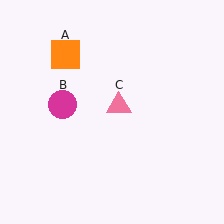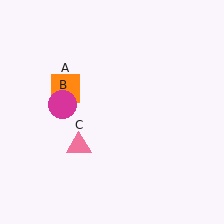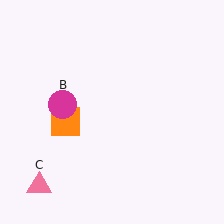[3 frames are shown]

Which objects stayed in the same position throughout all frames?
Magenta circle (object B) remained stationary.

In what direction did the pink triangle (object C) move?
The pink triangle (object C) moved down and to the left.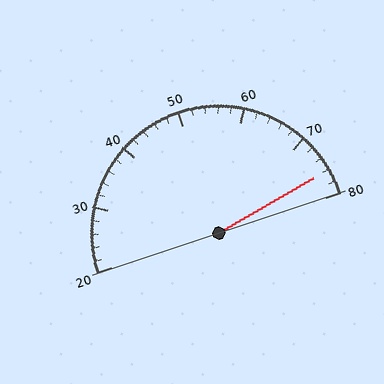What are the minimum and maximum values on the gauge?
The gauge ranges from 20 to 80.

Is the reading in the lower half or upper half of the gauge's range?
The reading is in the upper half of the range (20 to 80).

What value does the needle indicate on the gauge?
The needle indicates approximately 76.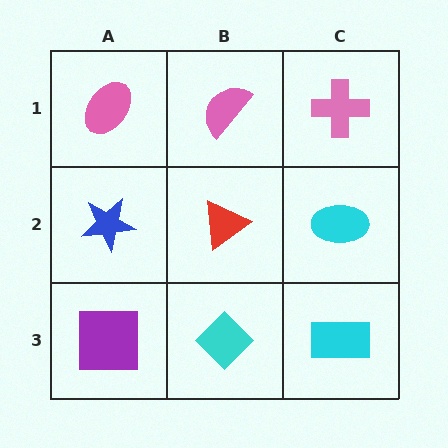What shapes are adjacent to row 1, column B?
A red triangle (row 2, column B), a pink ellipse (row 1, column A), a pink cross (row 1, column C).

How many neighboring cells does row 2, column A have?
3.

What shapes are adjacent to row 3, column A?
A blue star (row 2, column A), a cyan diamond (row 3, column B).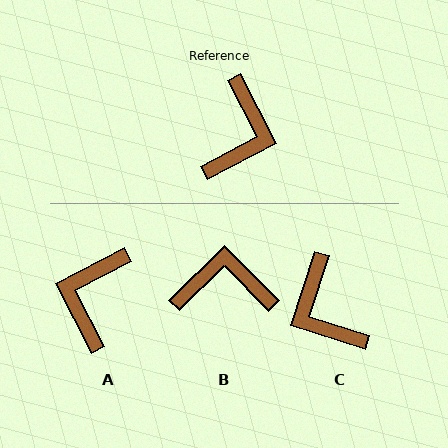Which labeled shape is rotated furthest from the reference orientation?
A, about 180 degrees away.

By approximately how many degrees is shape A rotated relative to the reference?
Approximately 180 degrees counter-clockwise.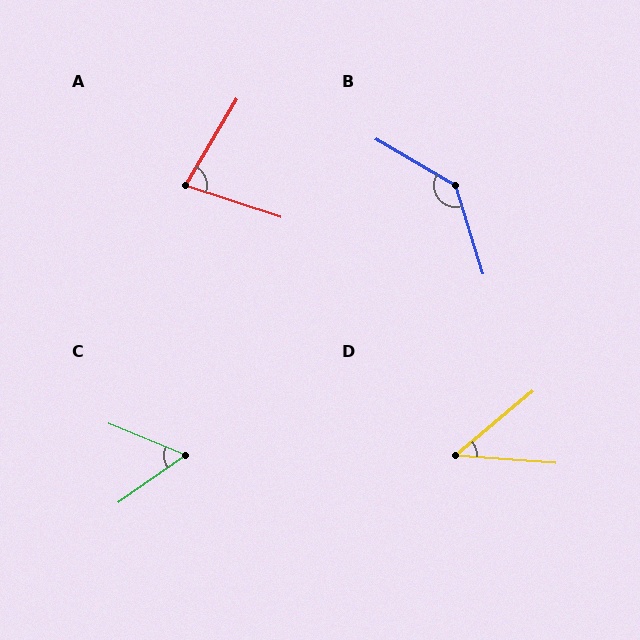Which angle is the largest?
B, at approximately 138 degrees.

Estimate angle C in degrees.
Approximately 57 degrees.